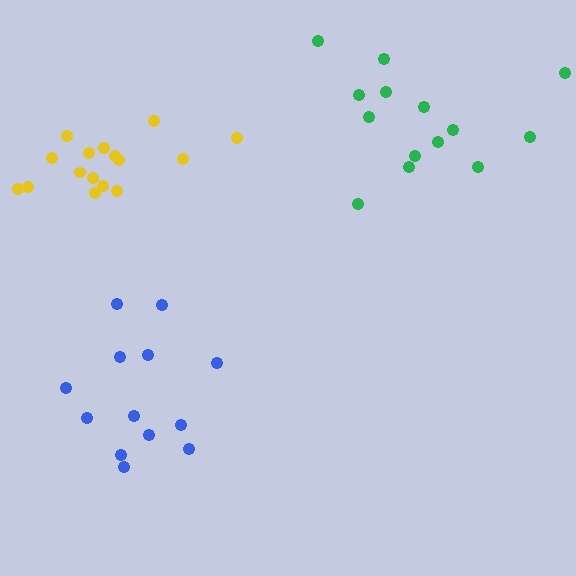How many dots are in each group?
Group 1: 13 dots, Group 2: 16 dots, Group 3: 14 dots (43 total).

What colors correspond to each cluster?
The clusters are colored: blue, yellow, green.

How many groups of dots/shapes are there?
There are 3 groups.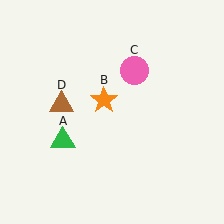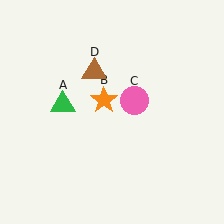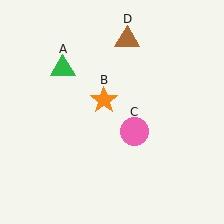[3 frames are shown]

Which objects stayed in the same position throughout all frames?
Orange star (object B) remained stationary.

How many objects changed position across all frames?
3 objects changed position: green triangle (object A), pink circle (object C), brown triangle (object D).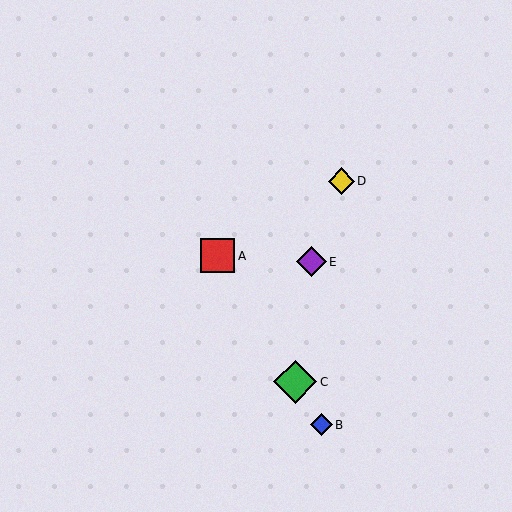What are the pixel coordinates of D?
Object D is at (341, 181).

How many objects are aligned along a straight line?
3 objects (A, B, C) are aligned along a straight line.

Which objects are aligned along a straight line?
Objects A, B, C are aligned along a straight line.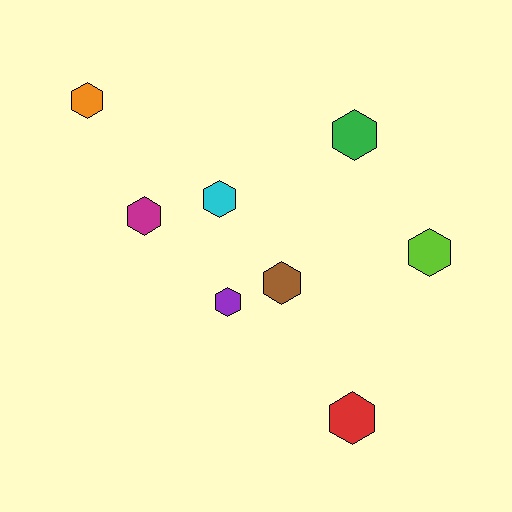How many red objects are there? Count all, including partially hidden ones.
There is 1 red object.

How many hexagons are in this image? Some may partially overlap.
There are 8 hexagons.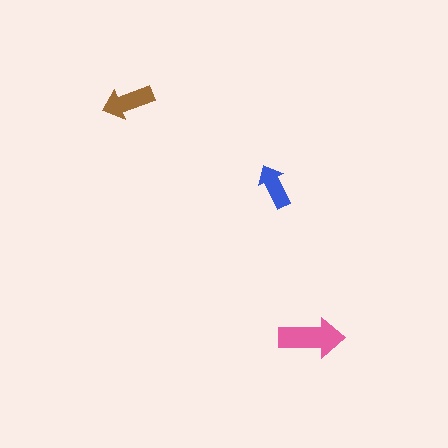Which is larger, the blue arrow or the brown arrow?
The brown one.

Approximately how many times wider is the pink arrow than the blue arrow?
About 1.5 times wider.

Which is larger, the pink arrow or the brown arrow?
The pink one.